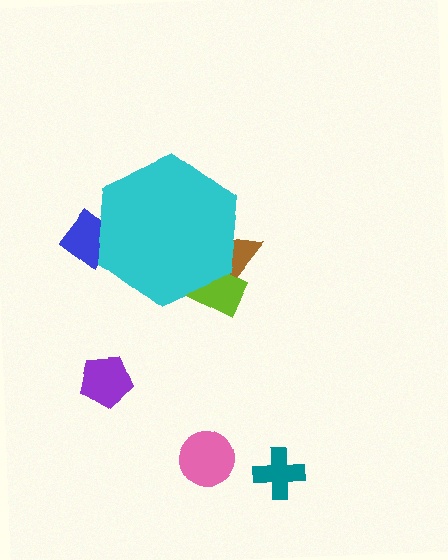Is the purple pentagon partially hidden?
No, the purple pentagon is fully visible.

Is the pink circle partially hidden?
No, the pink circle is fully visible.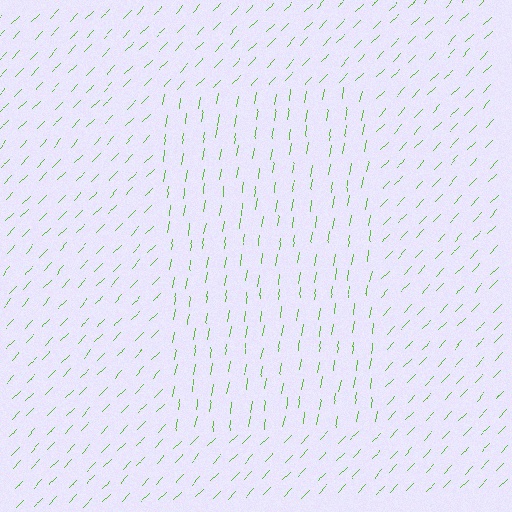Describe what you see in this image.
The image is filled with small lime line segments. A rectangle region in the image has lines oriented differently from the surrounding lines, creating a visible texture boundary.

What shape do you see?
I see a rectangle.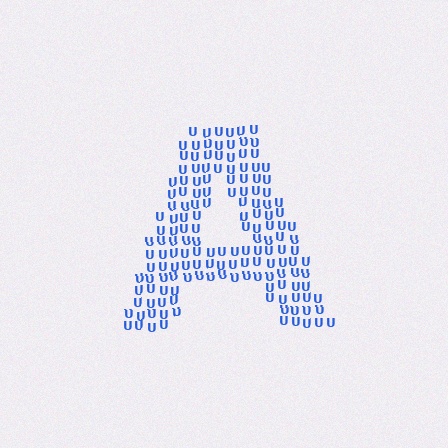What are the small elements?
The small elements are letter U's.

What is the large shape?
The large shape is the letter A.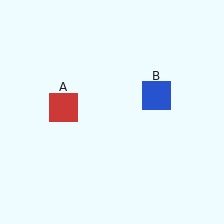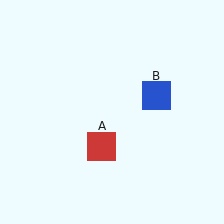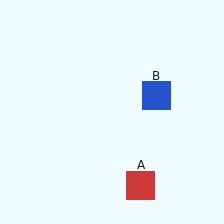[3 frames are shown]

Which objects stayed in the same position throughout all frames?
Blue square (object B) remained stationary.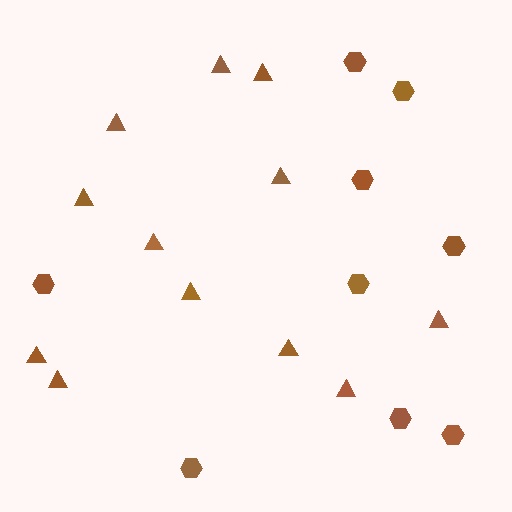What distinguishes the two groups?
There are 2 groups: one group of triangles (12) and one group of hexagons (9).